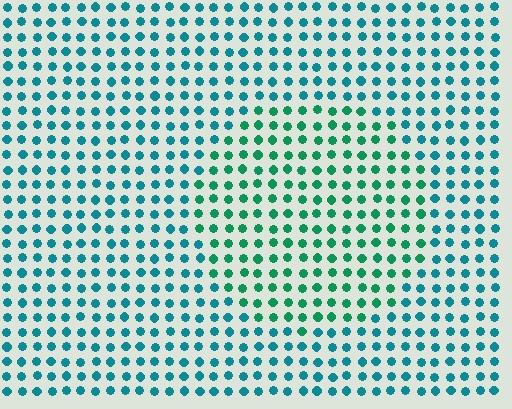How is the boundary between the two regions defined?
The boundary is defined purely by a slight shift in hue (about 32 degrees). Spacing, size, and orientation are identical on both sides.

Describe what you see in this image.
The image is filled with small teal elements in a uniform arrangement. A circle-shaped region is visible where the elements are tinted to a slightly different hue, forming a subtle color boundary.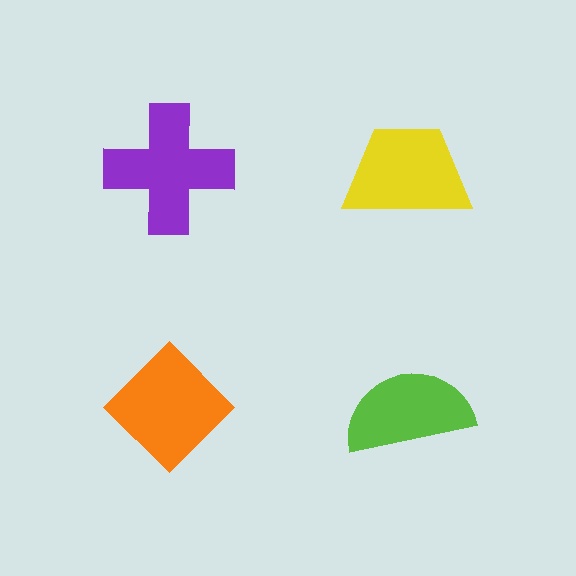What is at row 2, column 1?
An orange diamond.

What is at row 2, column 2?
A lime semicircle.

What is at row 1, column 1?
A purple cross.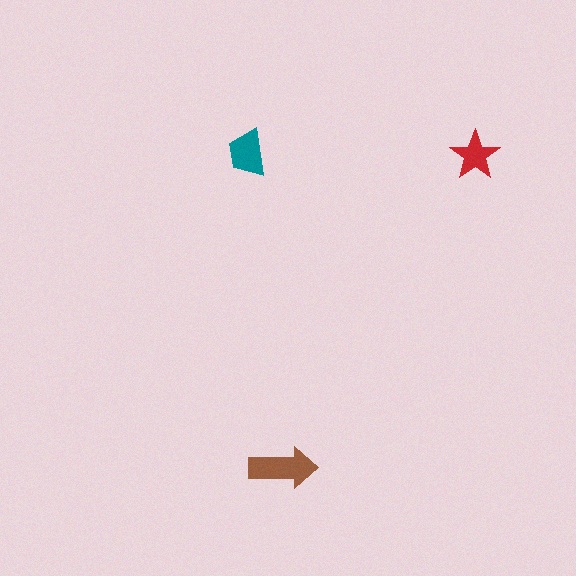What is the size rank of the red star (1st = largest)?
3rd.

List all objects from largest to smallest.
The brown arrow, the teal trapezoid, the red star.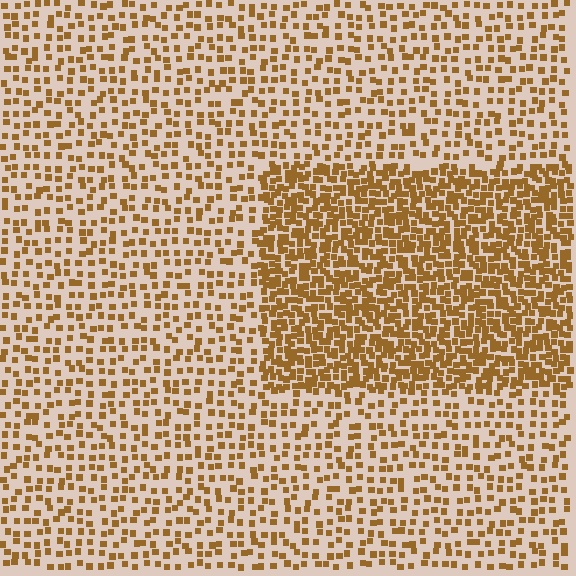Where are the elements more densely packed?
The elements are more densely packed inside the rectangle boundary.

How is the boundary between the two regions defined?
The boundary is defined by a change in element density (approximately 2.3x ratio). All elements are the same color, size, and shape.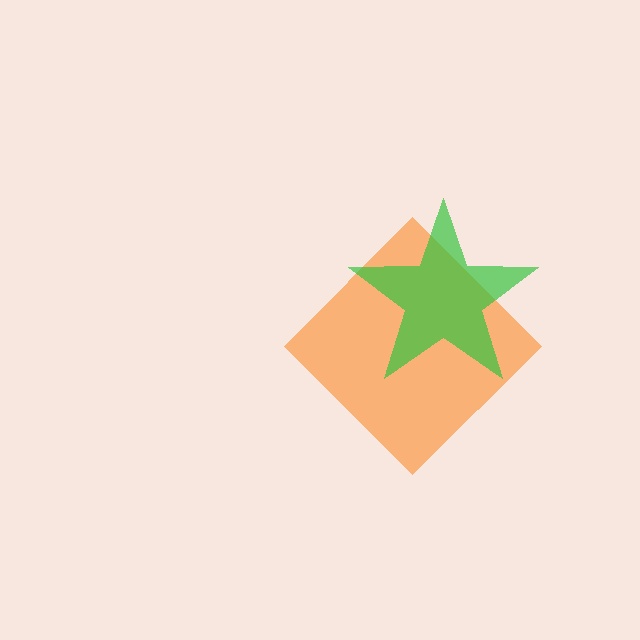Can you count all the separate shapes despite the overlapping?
Yes, there are 2 separate shapes.